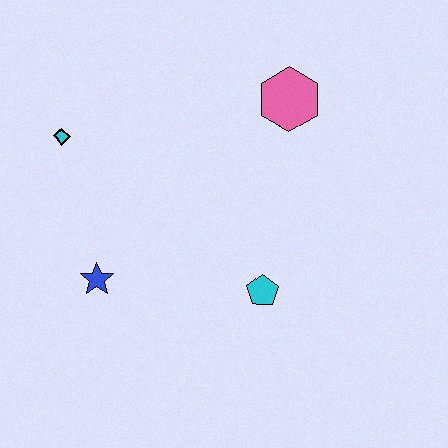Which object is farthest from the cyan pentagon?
The cyan diamond is farthest from the cyan pentagon.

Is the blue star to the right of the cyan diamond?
Yes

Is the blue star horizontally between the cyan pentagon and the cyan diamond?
Yes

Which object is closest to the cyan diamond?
The blue star is closest to the cyan diamond.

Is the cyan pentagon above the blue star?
No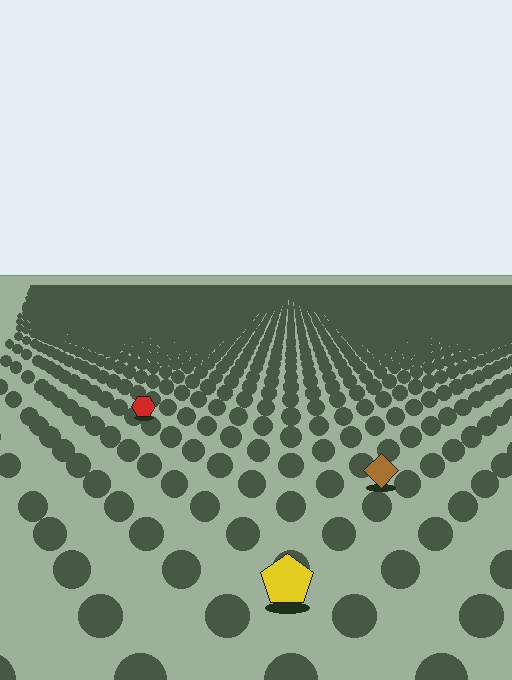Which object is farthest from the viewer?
The red hexagon is farthest from the viewer. It appears smaller and the ground texture around it is denser.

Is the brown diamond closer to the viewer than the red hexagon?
Yes. The brown diamond is closer — you can tell from the texture gradient: the ground texture is coarser near it.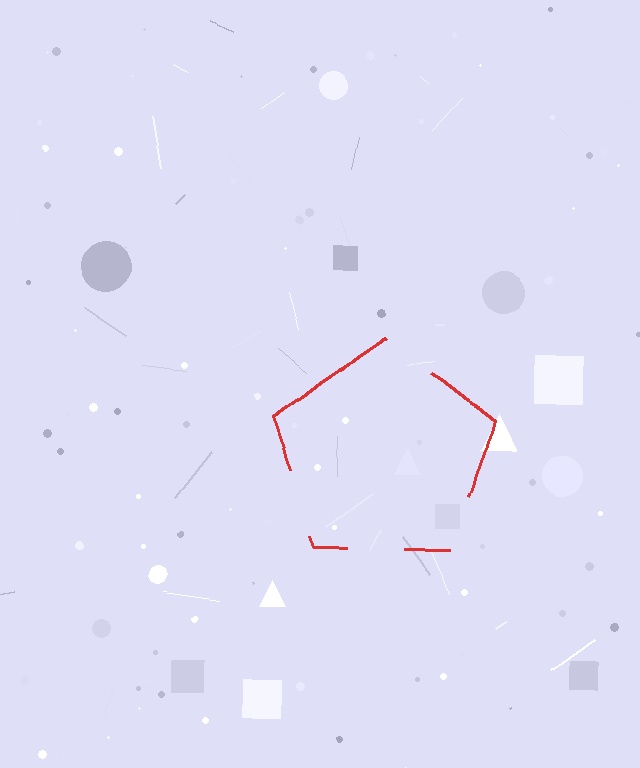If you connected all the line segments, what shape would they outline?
They would outline a pentagon.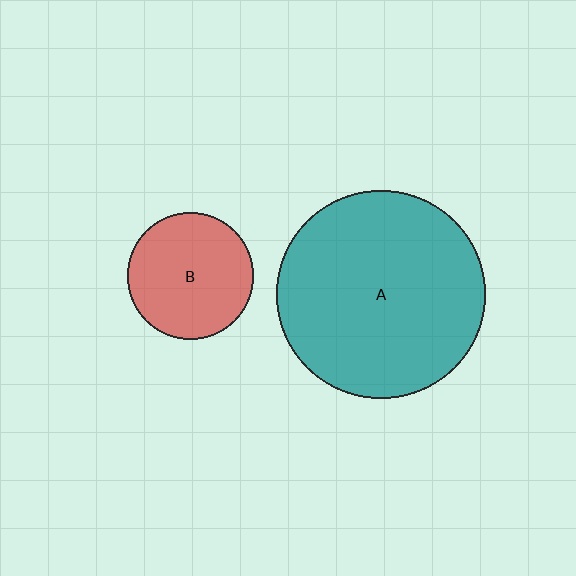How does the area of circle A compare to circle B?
Approximately 2.7 times.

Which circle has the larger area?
Circle A (teal).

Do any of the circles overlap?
No, none of the circles overlap.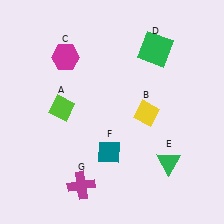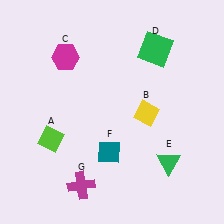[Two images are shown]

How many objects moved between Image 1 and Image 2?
1 object moved between the two images.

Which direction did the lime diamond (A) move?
The lime diamond (A) moved down.